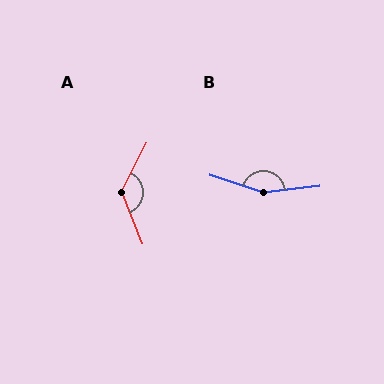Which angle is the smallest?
A, at approximately 131 degrees.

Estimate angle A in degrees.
Approximately 131 degrees.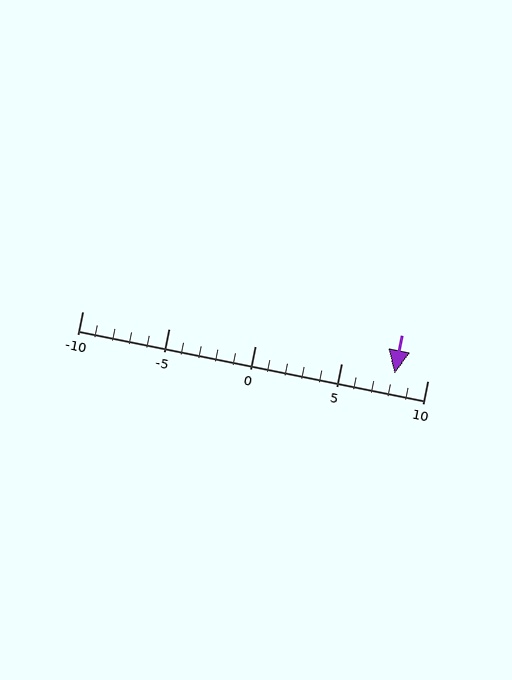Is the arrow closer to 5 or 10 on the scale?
The arrow is closer to 10.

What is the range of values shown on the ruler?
The ruler shows values from -10 to 10.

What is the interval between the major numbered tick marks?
The major tick marks are spaced 5 units apart.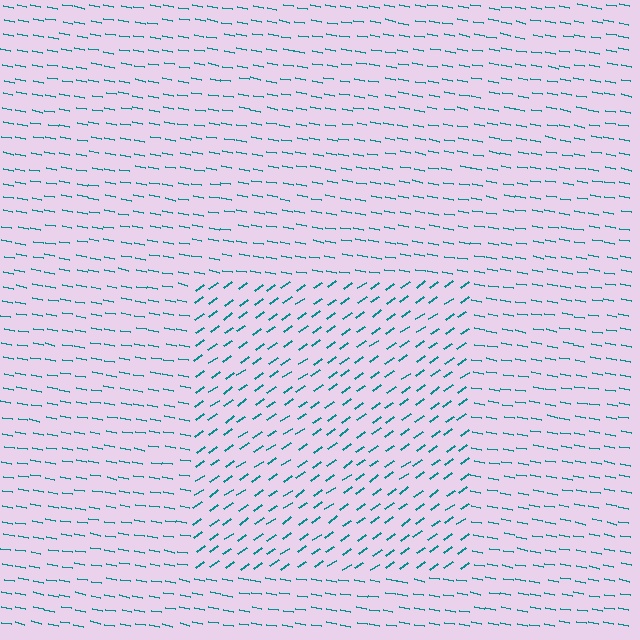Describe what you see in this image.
The image is filled with small teal line segments. A rectangle region in the image has lines oriented differently from the surrounding lines, creating a visible texture boundary.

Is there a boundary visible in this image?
Yes, there is a texture boundary formed by a change in line orientation.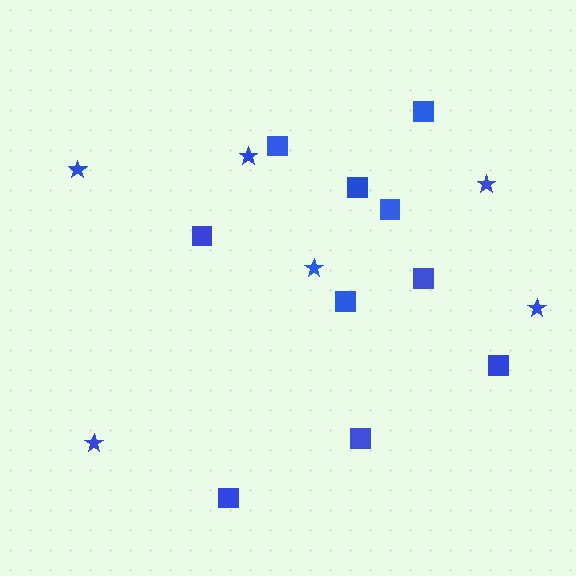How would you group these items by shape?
There are 2 groups: one group of stars (6) and one group of squares (10).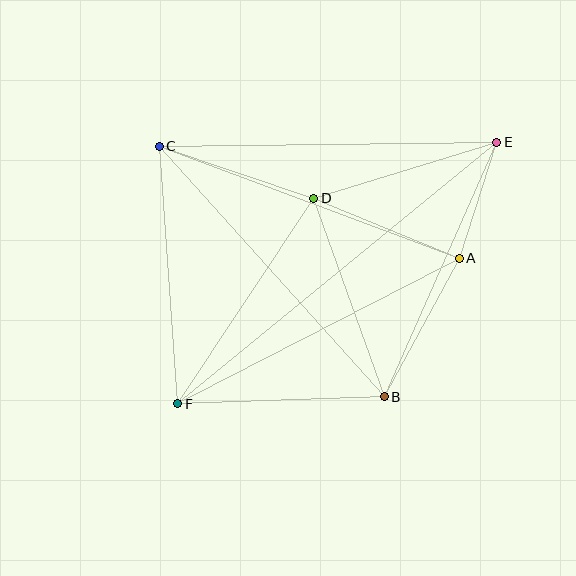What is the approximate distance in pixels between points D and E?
The distance between D and E is approximately 191 pixels.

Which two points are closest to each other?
Points A and E are closest to each other.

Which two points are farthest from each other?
Points E and F are farthest from each other.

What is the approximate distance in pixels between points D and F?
The distance between D and F is approximately 246 pixels.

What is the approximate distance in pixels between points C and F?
The distance between C and F is approximately 258 pixels.